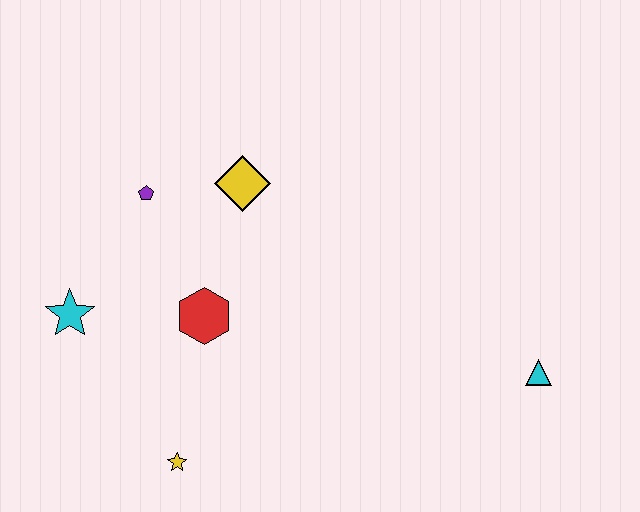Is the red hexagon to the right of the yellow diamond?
No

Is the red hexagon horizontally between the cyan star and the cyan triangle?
Yes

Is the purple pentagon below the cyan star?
No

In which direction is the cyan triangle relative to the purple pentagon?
The cyan triangle is to the right of the purple pentagon.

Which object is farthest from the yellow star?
The cyan triangle is farthest from the yellow star.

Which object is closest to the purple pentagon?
The yellow diamond is closest to the purple pentagon.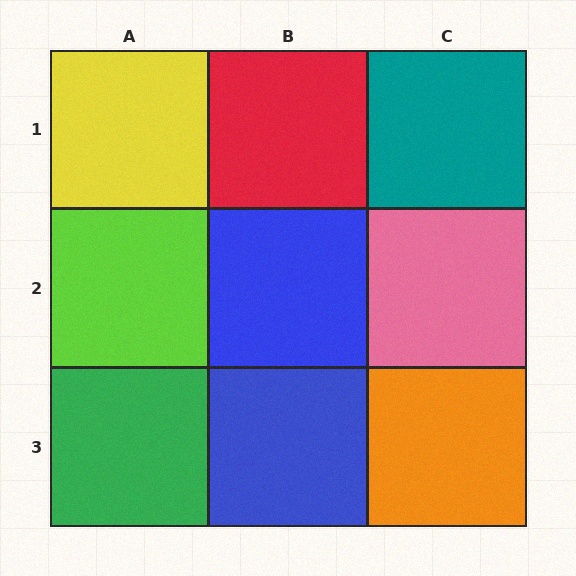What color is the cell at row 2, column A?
Lime.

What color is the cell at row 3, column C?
Orange.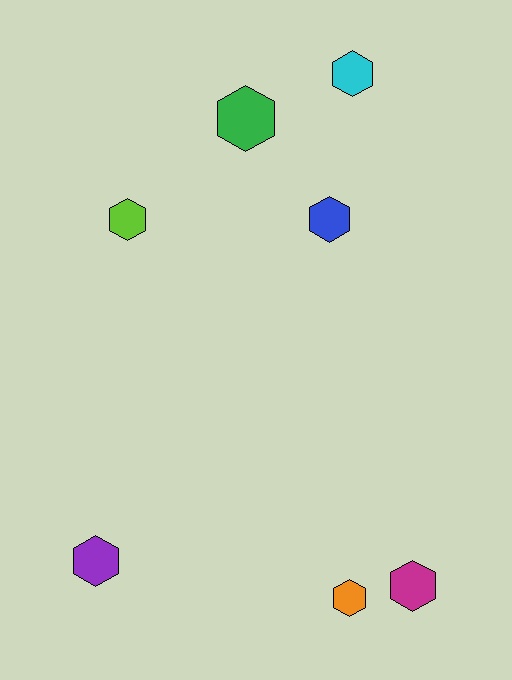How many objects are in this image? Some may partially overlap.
There are 7 objects.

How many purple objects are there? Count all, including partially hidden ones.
There is 1 purple object.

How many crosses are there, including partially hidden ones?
There are no crosses.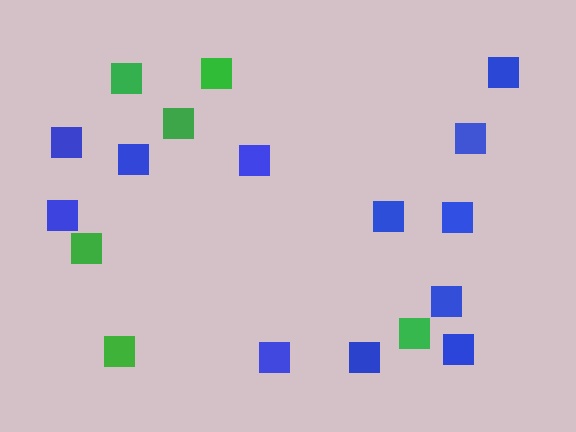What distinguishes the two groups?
There are 2 groups: one group of green squares (6) and one group of blue squares (12).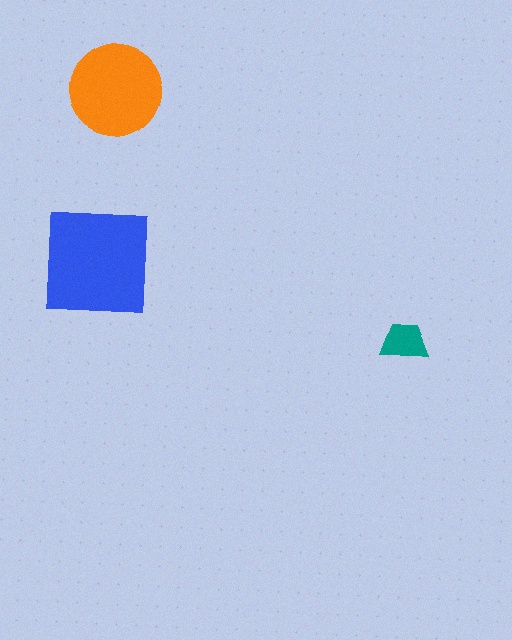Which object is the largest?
The blue square.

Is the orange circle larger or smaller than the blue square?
Smaller.